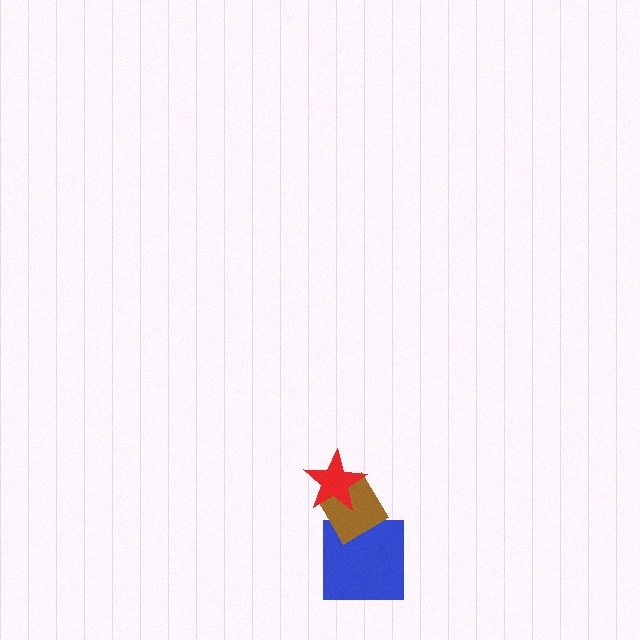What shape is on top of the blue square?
The brown diamond is on top of the blue square.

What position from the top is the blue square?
The blue square is 3rd from the top.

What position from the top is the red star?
The red star is 1st from the top.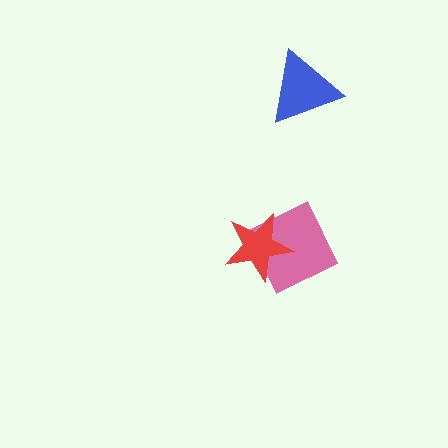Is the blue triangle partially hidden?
No, no other shape covers it.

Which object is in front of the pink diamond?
The red star is in front of the pink diamond.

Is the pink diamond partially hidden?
Yes, it is partially covered by another shape.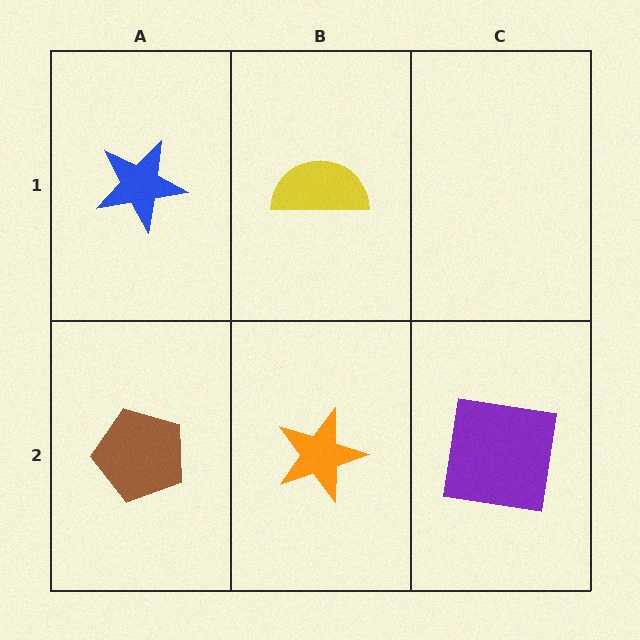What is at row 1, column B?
A yellow semicircle.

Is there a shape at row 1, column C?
No, that cell is empty.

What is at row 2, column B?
An orange star.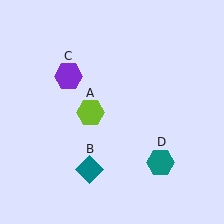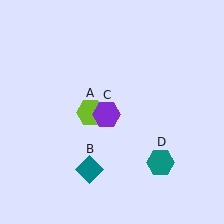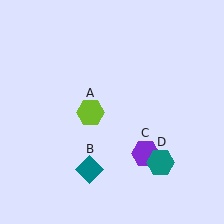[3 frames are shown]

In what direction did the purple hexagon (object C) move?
The purple hexagon (object C) moved down and to the right.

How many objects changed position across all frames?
1 object changed position: purple hexagon (object C).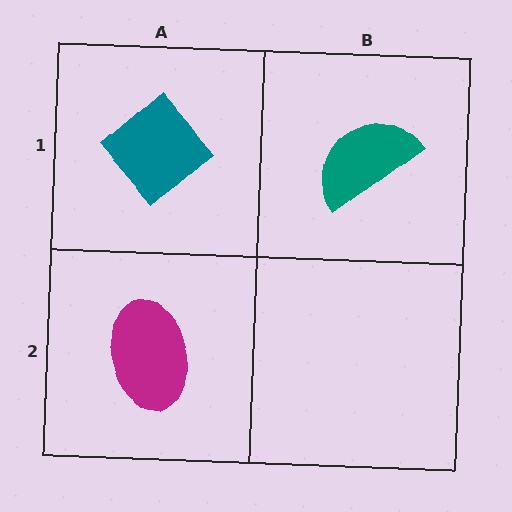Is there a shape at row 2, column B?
No, that cell is empty.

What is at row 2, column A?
A magenta ellipse.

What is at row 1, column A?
A teal diamond.